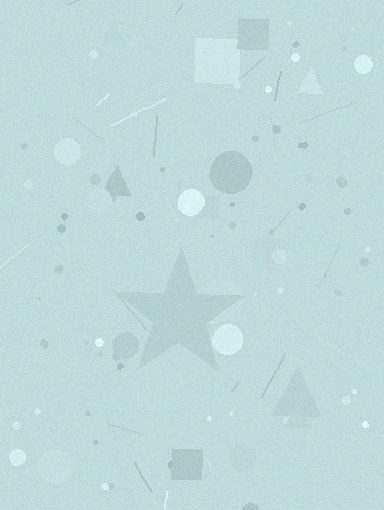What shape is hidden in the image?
A star is hidden in the image.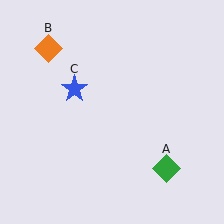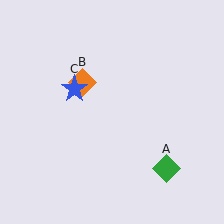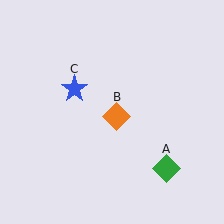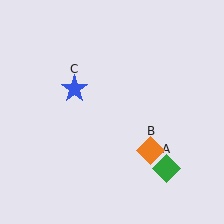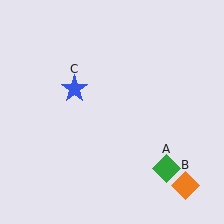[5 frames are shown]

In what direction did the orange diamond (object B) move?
The orange diamond (object B) moved down and to the right.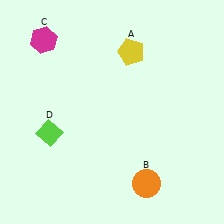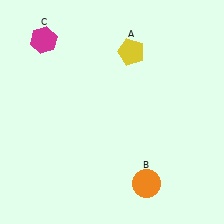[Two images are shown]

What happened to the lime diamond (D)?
The lime diamond (D) was removed in Image 2. It was in the bottom-left area of Image 1.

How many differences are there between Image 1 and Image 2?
There is 1 difference between the two images.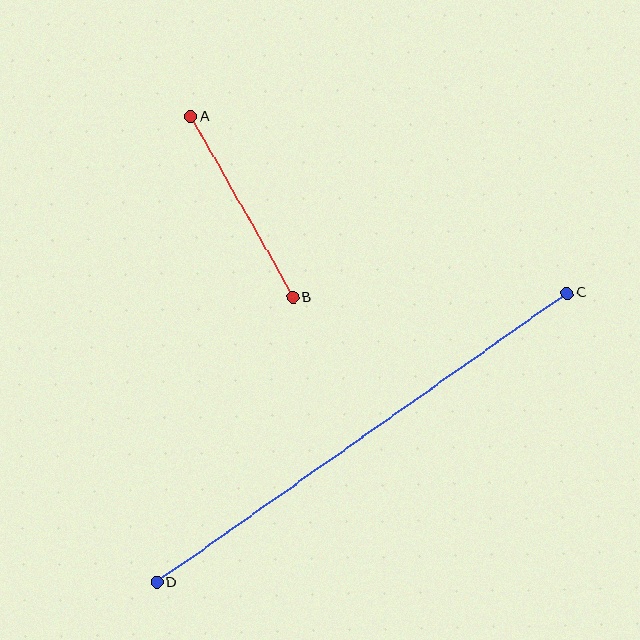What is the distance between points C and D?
The distance is approximately 502 pixels.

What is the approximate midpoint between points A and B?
The midpoint is at approximately (242, 207) pixels.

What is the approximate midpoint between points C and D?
The midpoint is at approximately (362, 438) pixels.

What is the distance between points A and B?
The distance is approximately 208 pixels.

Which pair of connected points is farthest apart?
Points C and D are farthest apart.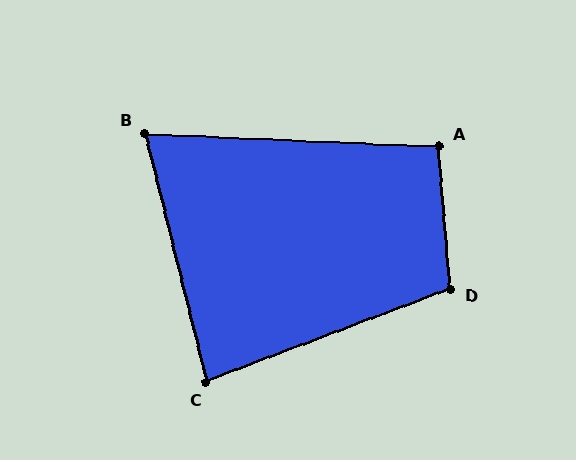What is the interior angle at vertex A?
Approximately 97 degrees (obtuse).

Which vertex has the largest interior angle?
D, at approximately 106 degrees.